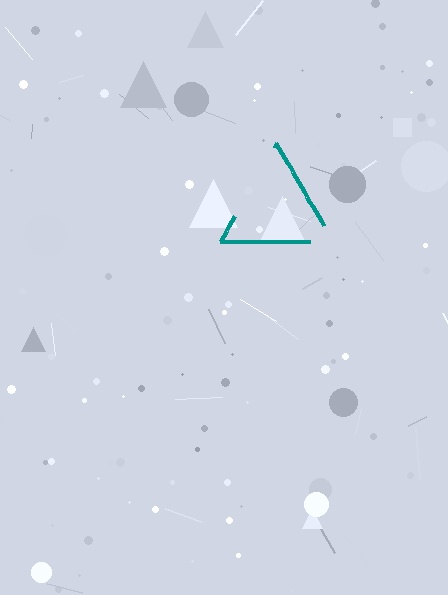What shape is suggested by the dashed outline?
The dashed outline suggests a triangle.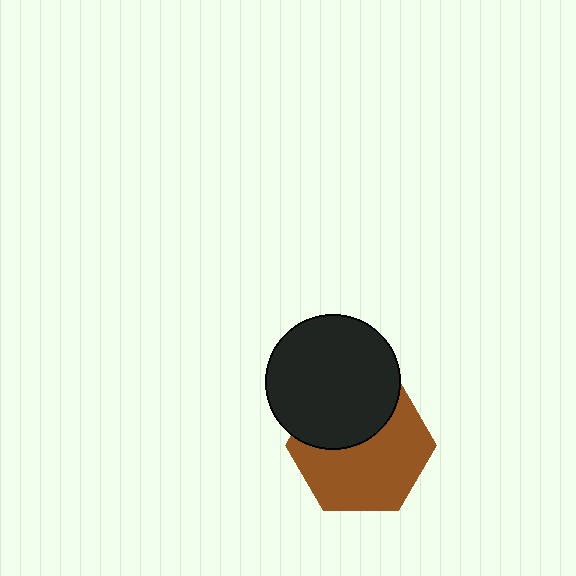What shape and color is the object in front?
The object in front is a black circle.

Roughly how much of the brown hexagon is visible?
About half of it is visible (roughly 62%).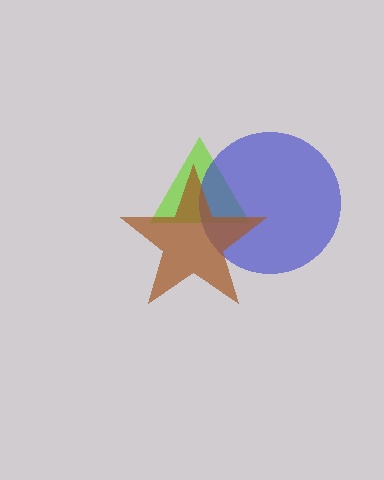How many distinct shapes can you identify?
There are 3 distinct shapes: a lime triangle, a blue circle, a brown star.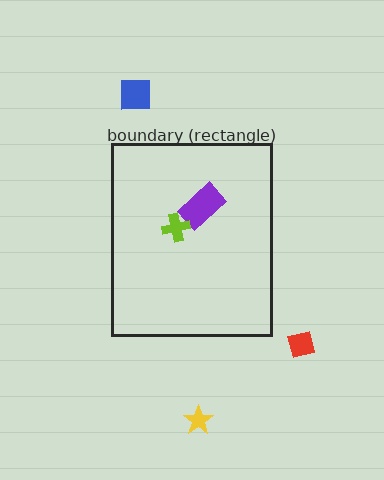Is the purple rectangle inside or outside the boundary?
Inside.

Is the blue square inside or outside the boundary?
Outside.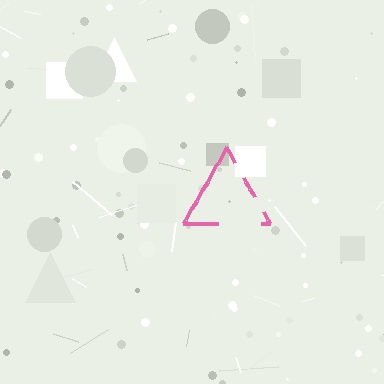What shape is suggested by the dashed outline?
The dashed outline suggests a triangle.